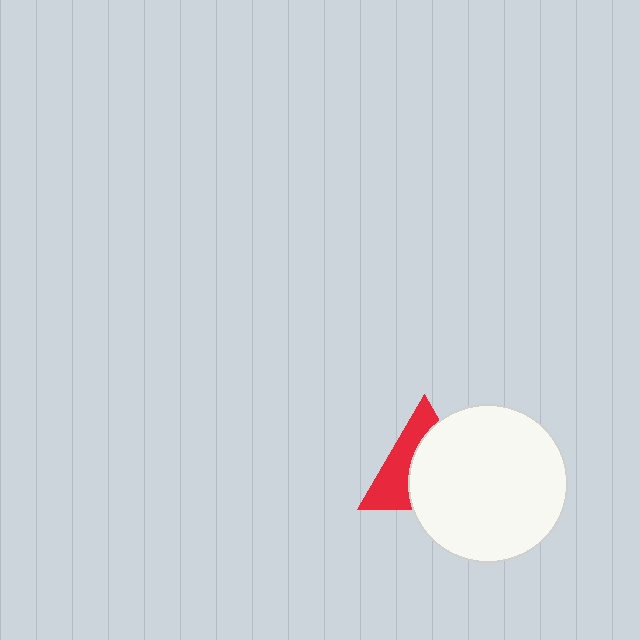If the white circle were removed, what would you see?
You would see the complete red triangle.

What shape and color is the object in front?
The object in front is a white circle.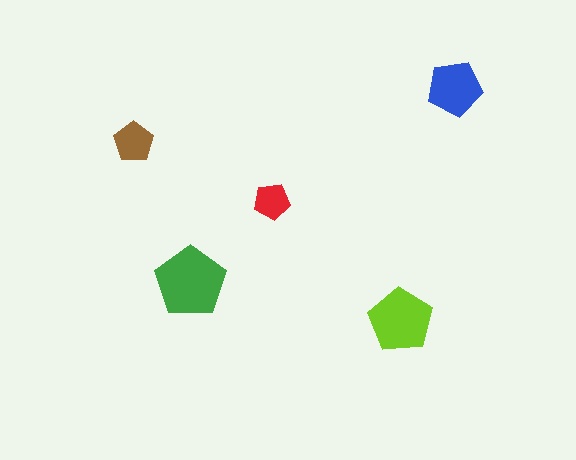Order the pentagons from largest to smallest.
the green one, the lime one, the blue one, the brown one, the red one.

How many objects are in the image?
There are 5 objects in the image.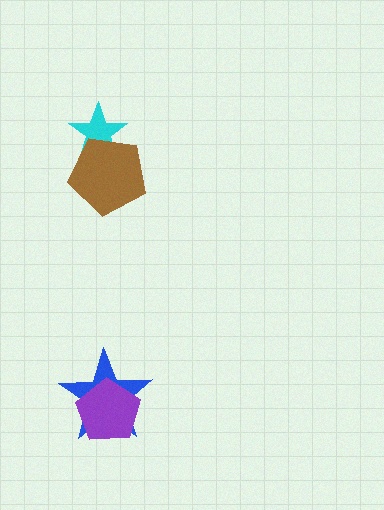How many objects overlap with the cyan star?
1 object overlaps with the cyan star.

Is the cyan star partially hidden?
Yes, it is partially covered by another shape.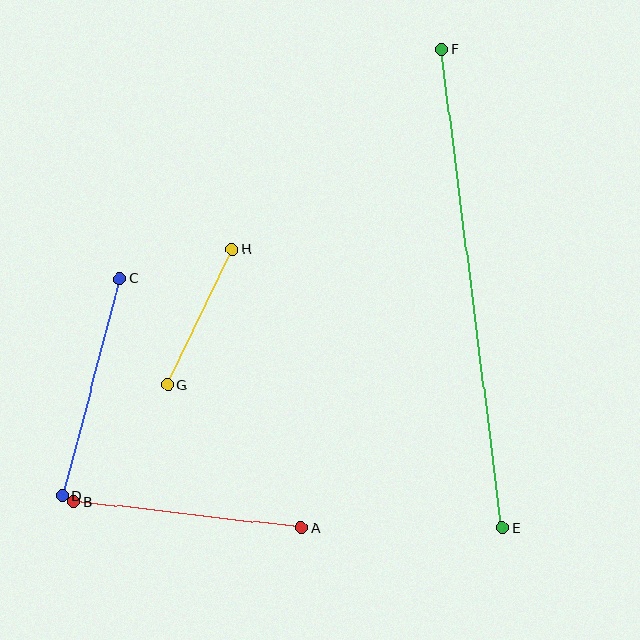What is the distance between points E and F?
The distance is approximately 482 pixels.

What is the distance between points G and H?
The distance is approximately 151 pixels.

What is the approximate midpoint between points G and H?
The midpoint is at approximately (200, 317) pixels.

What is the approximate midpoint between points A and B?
The midpoint is at approximately (188, 515) pixels.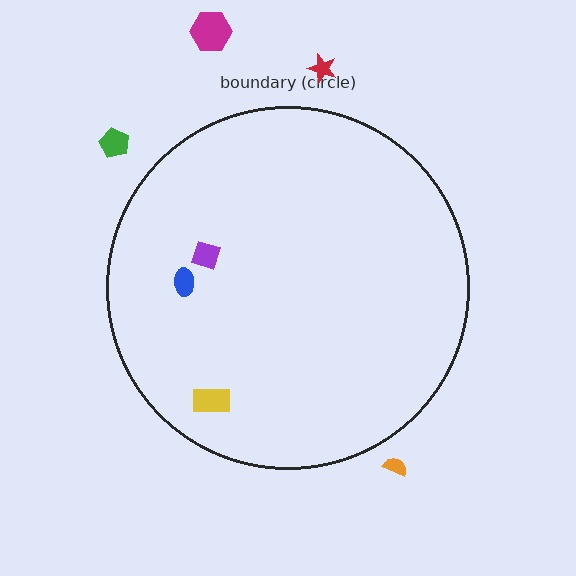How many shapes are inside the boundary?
3 inside, 4 outside.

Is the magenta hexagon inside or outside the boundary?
Outside.